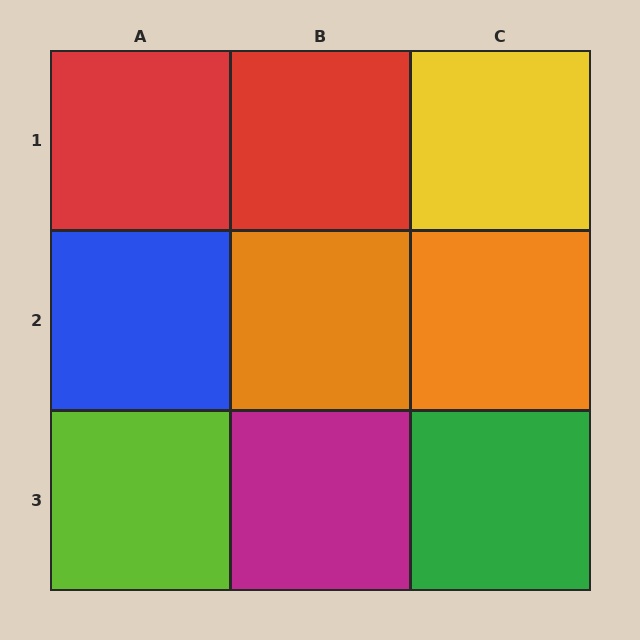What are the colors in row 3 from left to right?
Lime, magenta, green.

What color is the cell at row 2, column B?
Orange.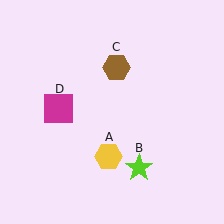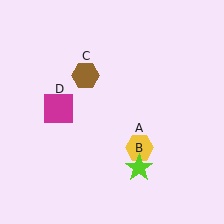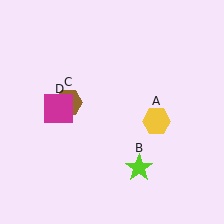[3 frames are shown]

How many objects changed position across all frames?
2 objects changed position: yellow hexagon (object A), brown hexagon (object C).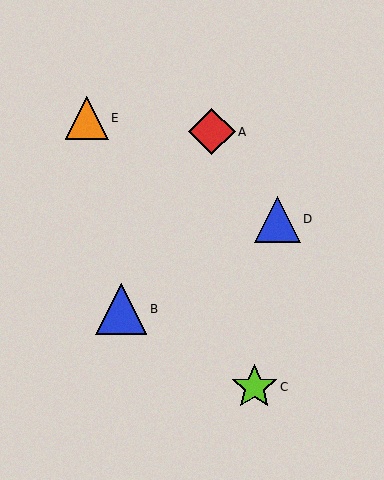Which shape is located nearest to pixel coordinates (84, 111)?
The orange triangle (labeled E) at (87, 118) is nearest to that location.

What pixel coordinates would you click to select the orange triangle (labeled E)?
Click at (87, 118) to select the orange triangle E.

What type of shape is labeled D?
Shape D is a blue triangle.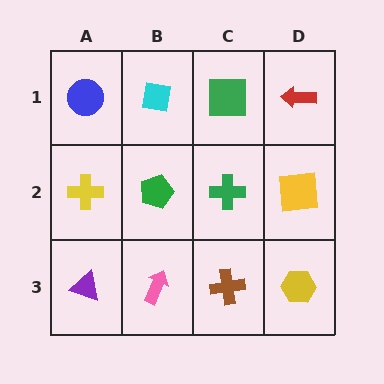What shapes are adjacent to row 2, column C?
A green square (row 1, column C), a brown cross (row 3, column C), a green pentagon (row 2, column B), a yellow square (row 2, column D).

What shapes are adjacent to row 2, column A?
A blue circle (row 1, column A), a purple triangle (row 3, column A), a green pentagon (row 2, column B).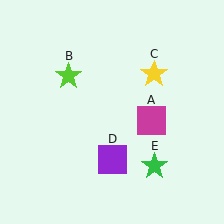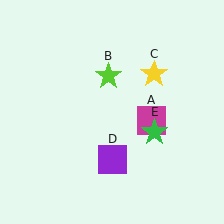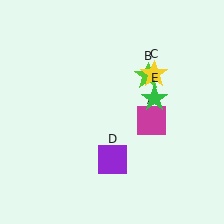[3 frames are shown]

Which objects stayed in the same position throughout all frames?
Magenta square (object A) and yellow star (object C) and purple square (object D) remained stationary.